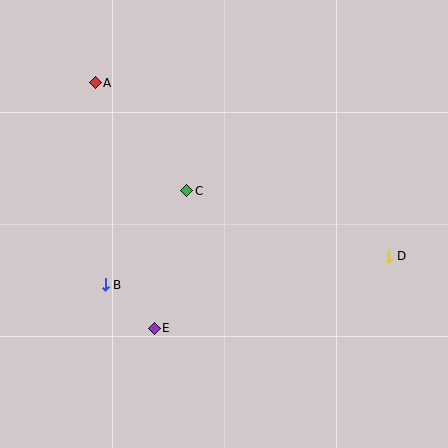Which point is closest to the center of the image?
Point C at (187, 191) is closest to the center.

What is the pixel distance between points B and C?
The distance between B and C is 125 pixels.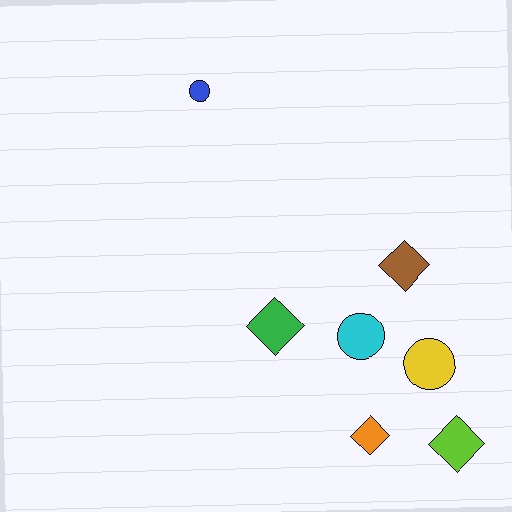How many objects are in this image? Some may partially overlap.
There are 7 objects.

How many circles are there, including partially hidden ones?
There are 3 circles.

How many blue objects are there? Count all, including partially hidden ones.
There is 1 blue object.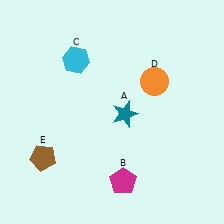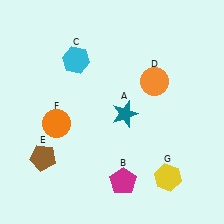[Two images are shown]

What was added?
An orange circle (F), a yellow hexagon (G) were added in Image 2.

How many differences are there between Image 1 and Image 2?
There are 2 differences between the two images.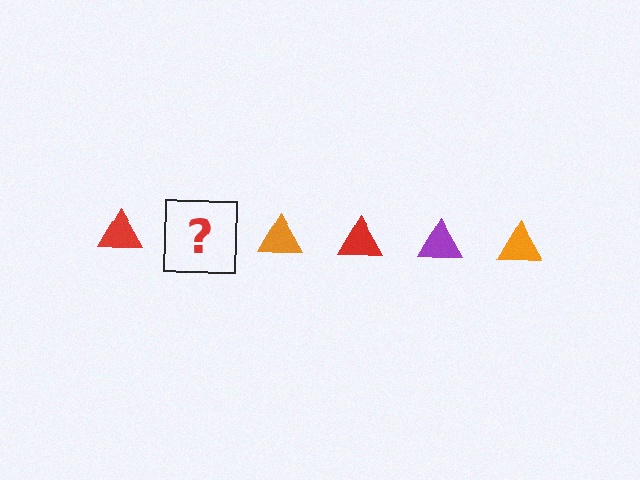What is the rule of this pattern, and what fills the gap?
The rule is that the pattern cycles through red, purple, orange triangles. The gap should be filled with a purple triangle.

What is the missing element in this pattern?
The missing element is a purple triangle.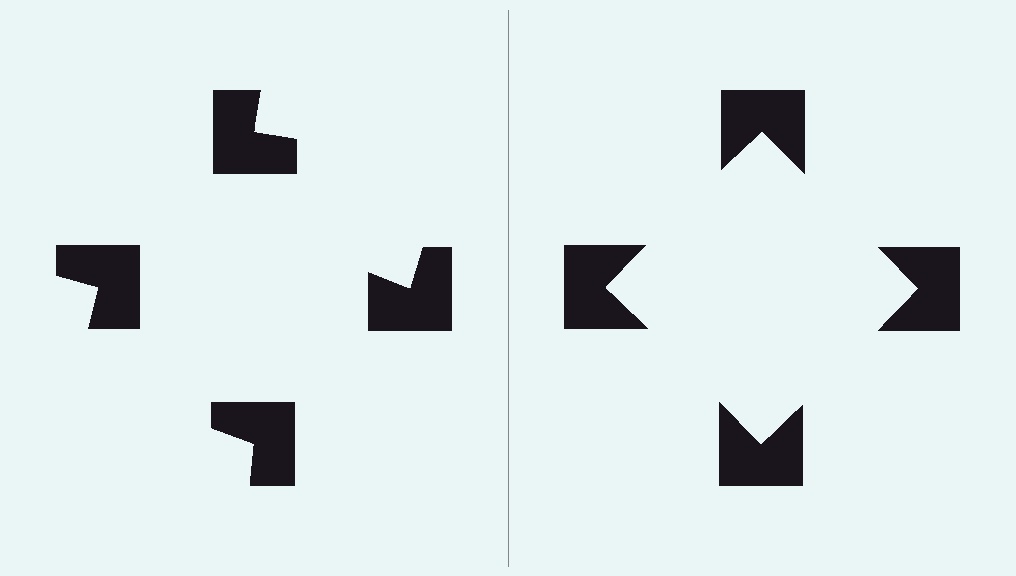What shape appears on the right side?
An illusory square.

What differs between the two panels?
The notched squares are positioned identically on both sides; only the wedge orientations differ. On the right they align to a square; on the left they are misaligned.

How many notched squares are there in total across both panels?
8 — 4 on each side.